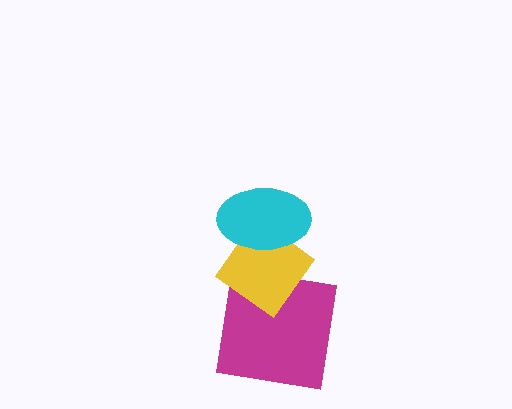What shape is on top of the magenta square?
The yellow diamond is on top of the magenta square.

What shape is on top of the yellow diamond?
The cyan ellipse is on top of the yellow diamond.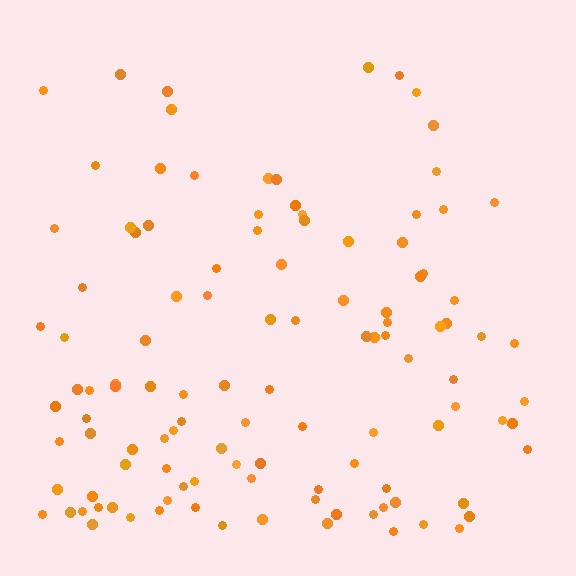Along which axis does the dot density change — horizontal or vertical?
Vertical.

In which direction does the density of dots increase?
From top to bottom, with the bottom side densest.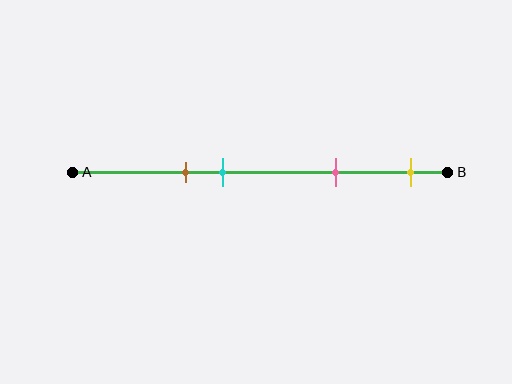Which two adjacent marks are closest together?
The brown and cyan marks are the closest adjacent pair.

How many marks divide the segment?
There are 4 marks dividing the segment.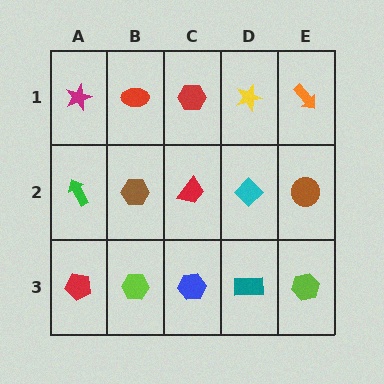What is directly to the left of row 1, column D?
A red hexagon.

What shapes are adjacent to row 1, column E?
A brown circle (row 2, column E), a yellow star (row 1, column D).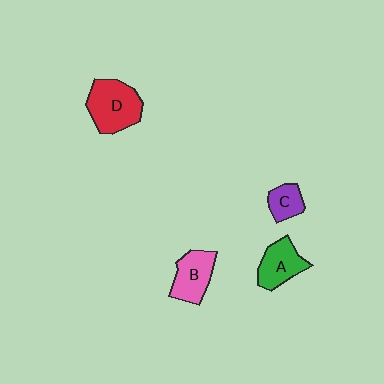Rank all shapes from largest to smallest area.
From largest to smallest: D (red), B (pink), A (green), C (purple).